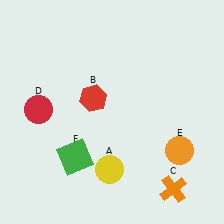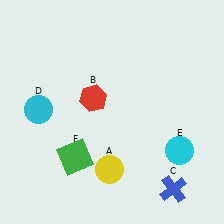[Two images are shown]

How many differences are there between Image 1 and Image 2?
There are 3 differences between the two images.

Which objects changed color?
C changed from orange to blue. D changed from red to cyan. E changed from orange to cyan.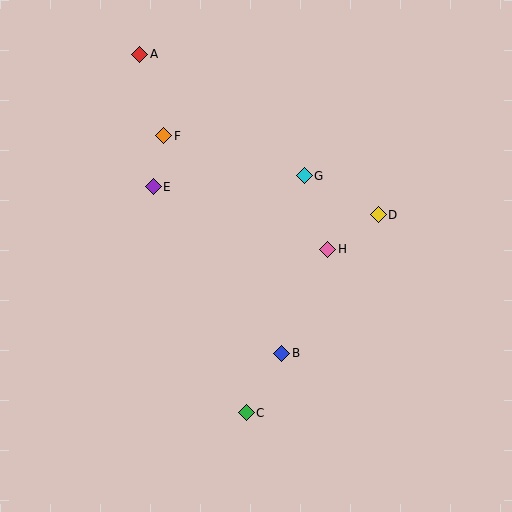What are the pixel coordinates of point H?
Point H is at (327, 249).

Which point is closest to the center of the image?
Point H at (327, 249) is closest to the center.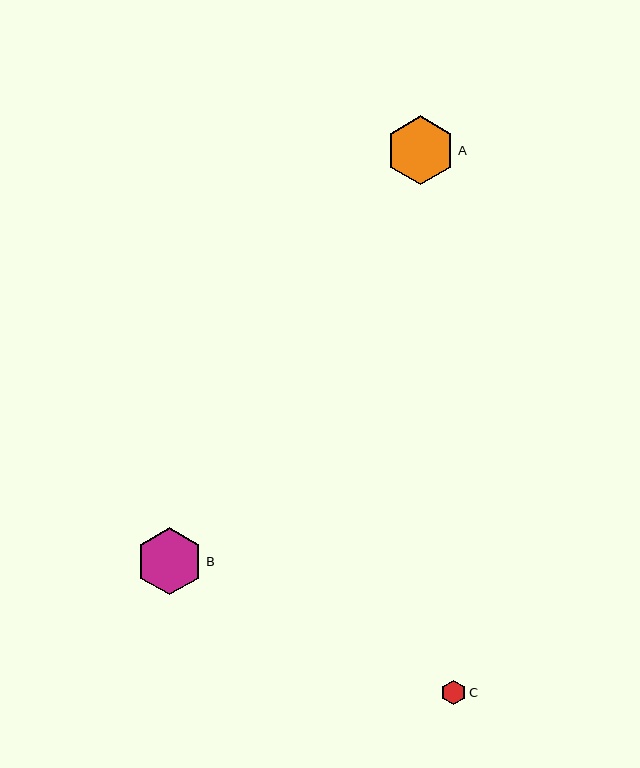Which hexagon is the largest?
Hexagon A is the largest with a size of approximately 68 pixels.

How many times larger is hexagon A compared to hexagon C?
Hexagon A is approximately 2.8 times the size of hexagon C.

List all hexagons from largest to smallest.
From largest to smallest: A, B, C.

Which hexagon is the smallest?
Hexagon C is the smallest with a size of approximately 25 pixels.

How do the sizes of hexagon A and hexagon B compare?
Hexagon A and hexagon B are approximately the same size.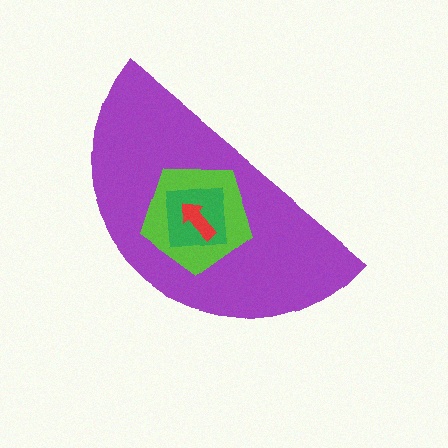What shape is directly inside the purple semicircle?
The lime pentagon.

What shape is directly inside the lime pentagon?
The green square.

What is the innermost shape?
The red arrow.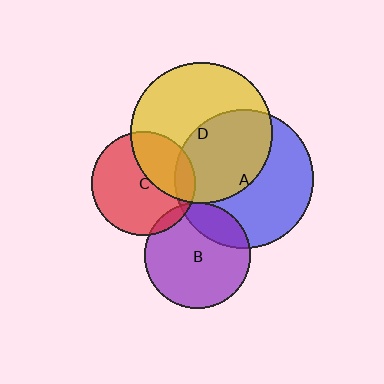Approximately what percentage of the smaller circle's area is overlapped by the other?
Approximately 45%.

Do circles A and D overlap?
Yes.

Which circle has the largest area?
Circle D (yellow).